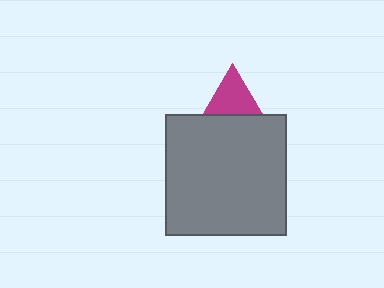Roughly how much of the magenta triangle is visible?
A small part of it is visible (roughly 38%).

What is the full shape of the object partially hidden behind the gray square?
The partially hidden object is a magenta triangle.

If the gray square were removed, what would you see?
You would see the complete magenta triangle.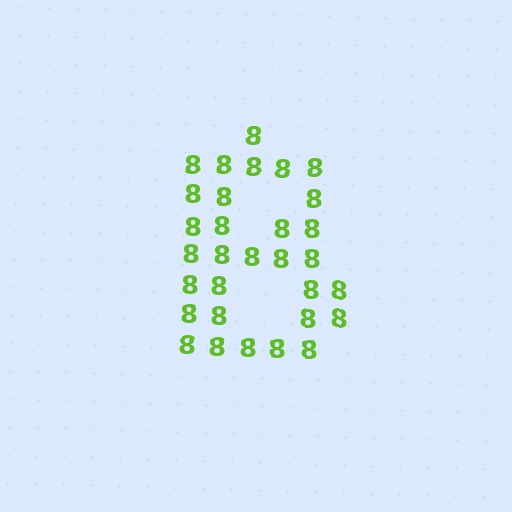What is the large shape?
The large shape is the digit 8.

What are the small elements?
The small elements are digit 8's.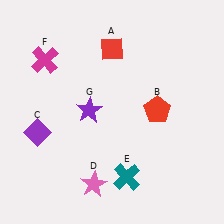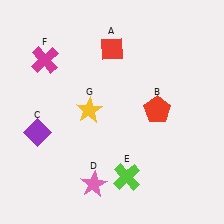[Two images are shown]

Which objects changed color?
E changed from teal to lime. G changed from purple to yellow.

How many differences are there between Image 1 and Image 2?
There are 2 differences between the two images.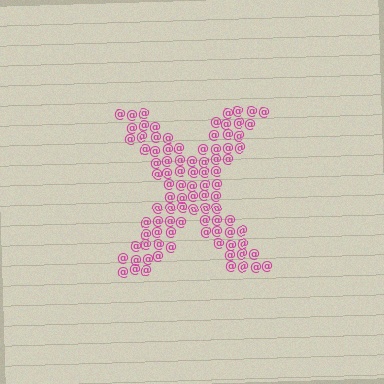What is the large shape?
The large shape is the letter X.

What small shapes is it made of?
It is made of small at signs.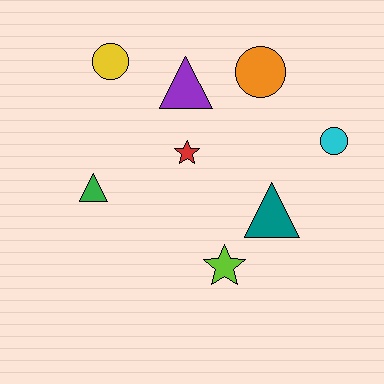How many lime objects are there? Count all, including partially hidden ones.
There is 1 lime object.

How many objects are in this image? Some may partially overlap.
There are 8 objects.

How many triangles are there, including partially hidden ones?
There are 3 triangles.